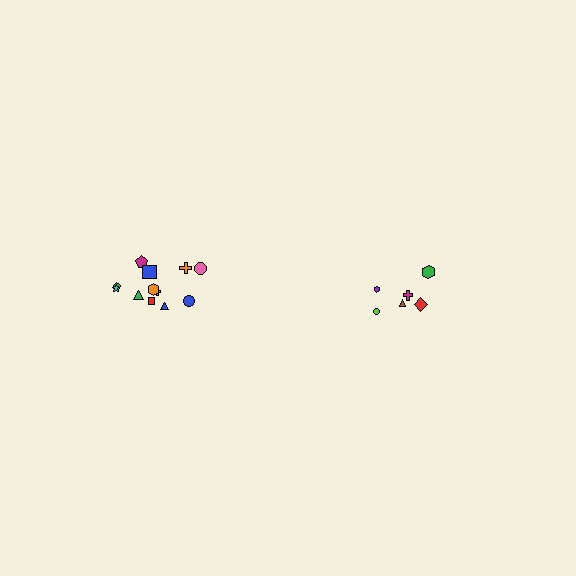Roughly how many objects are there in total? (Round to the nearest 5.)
Roughly 20 objects in total.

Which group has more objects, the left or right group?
The left group.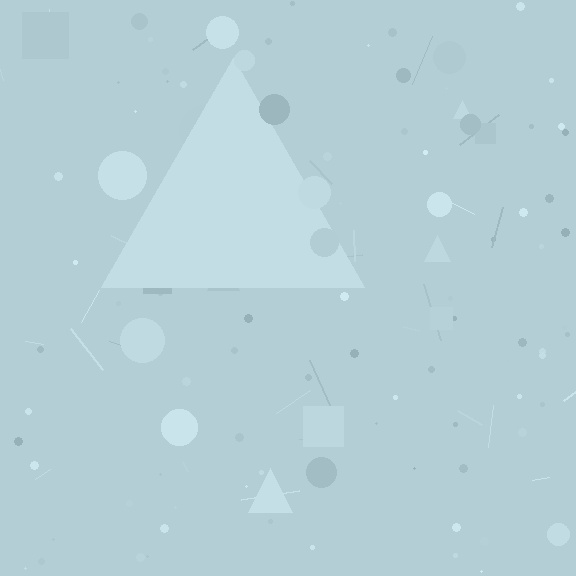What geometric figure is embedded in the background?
A triangle is embedded in the background.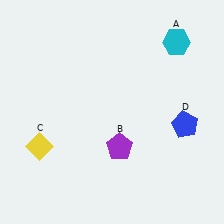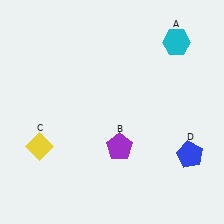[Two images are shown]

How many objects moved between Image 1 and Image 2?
1 object moved between the two images.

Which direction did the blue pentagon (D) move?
The blue pentagon (D) moved down.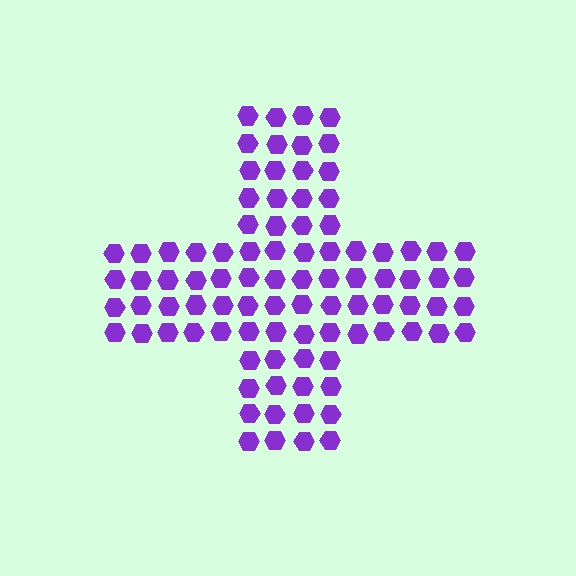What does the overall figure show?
The overall figure shows a cross.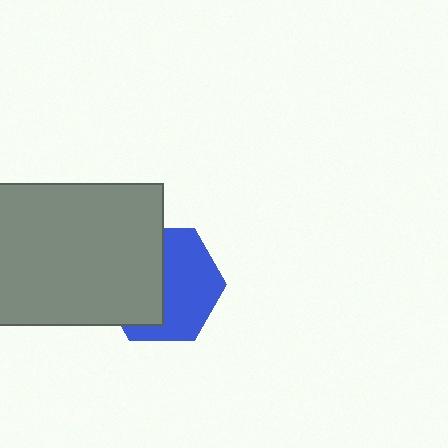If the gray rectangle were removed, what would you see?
You would see the complete blue hexagon.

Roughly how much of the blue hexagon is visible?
About half of it is visible (roughly 54%).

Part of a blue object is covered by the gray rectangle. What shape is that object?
It is a hexagon.